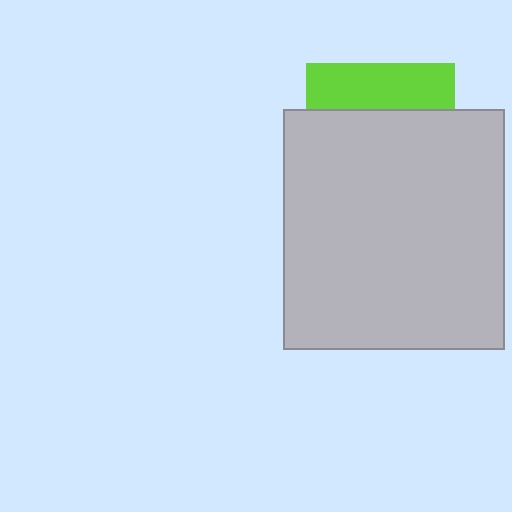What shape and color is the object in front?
The object in front is a light gray rectangle.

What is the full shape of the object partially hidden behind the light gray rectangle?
The partially hidden object is a lime square.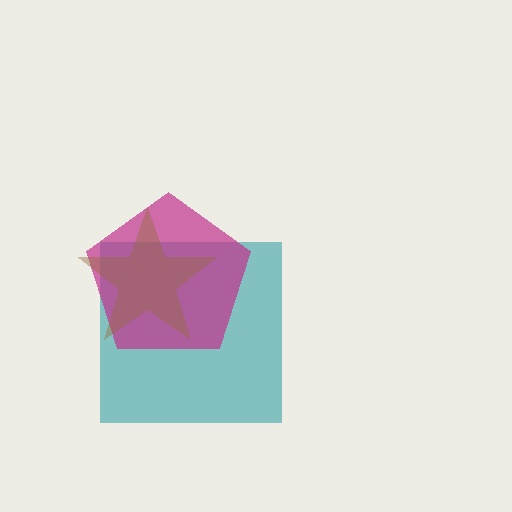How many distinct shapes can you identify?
There are 3 distinct shapes: a teal square, a magenta pentagon, a brown star.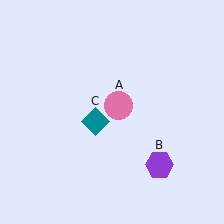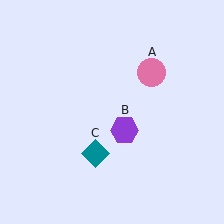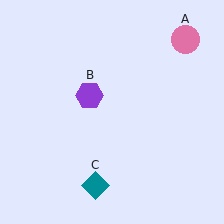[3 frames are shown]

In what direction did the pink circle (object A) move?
The pink circle (object A) moved up and to the right.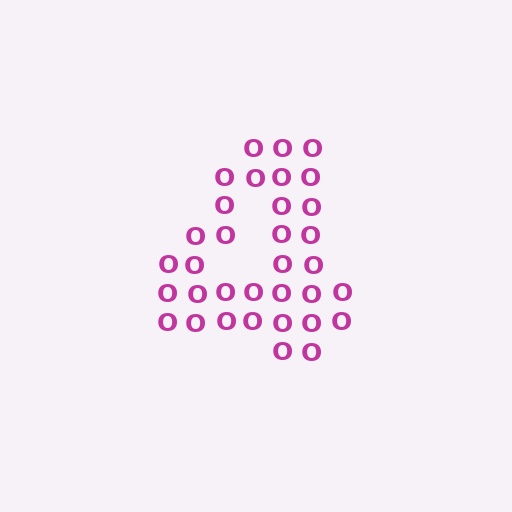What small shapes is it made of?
It is made of small letter O's.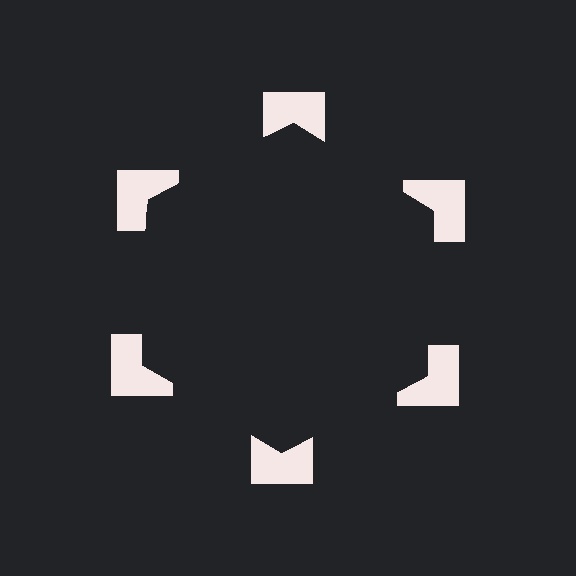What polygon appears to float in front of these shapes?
An illusory hexagon — its edges are inferred from the aligned wedge cuts in the notched squares, not physically drawn.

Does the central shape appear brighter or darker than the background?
It typically appears slightly darker than the background, even though no actual brightness change is drawn.